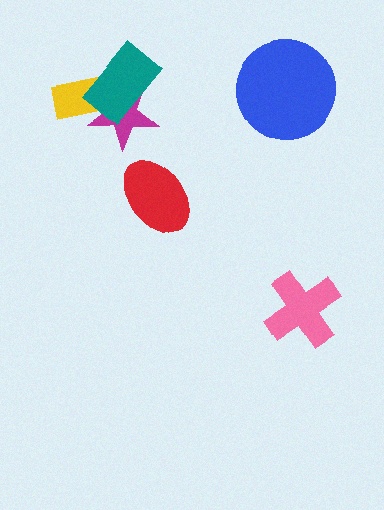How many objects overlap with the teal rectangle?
2 objects overlap with the teal rectangle.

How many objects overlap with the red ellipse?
0 objects overlap with the red ellipse.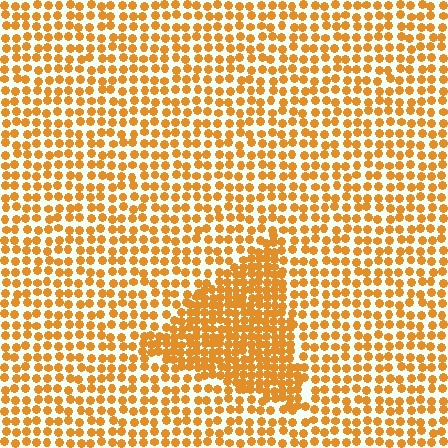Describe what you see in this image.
The image contains small orange elements arranged at two different densities. A triangle-shaped region is visible where the elements are more densely packed than the surrounding area.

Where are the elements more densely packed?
The elements are more densely packed inside the triangle boundary.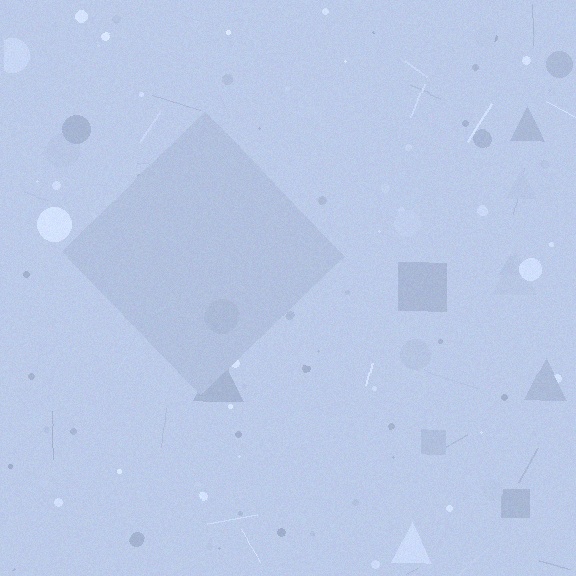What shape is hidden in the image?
A diamond is hidden in the image.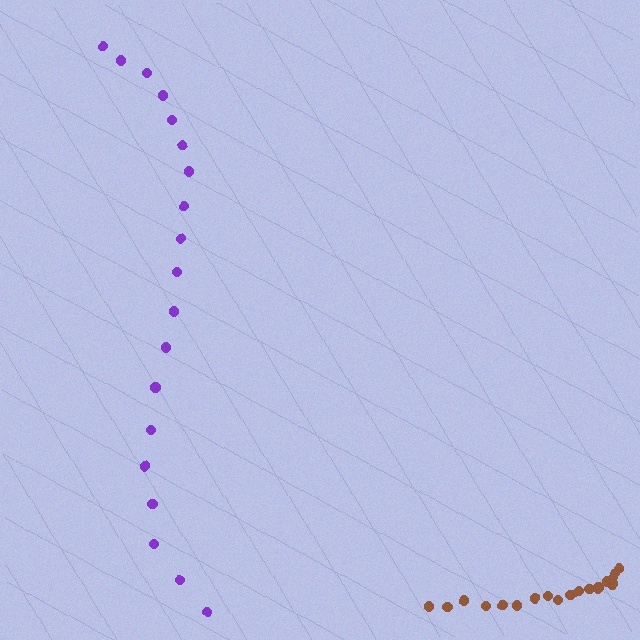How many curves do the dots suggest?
There are 2 distinct paths.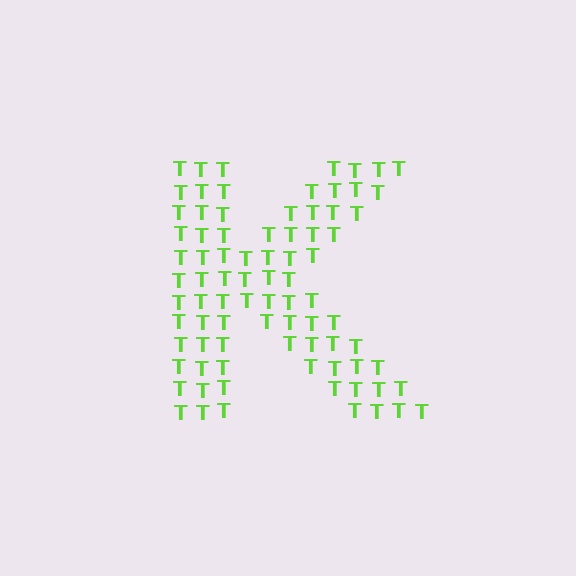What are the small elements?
The small elements are letter T's.